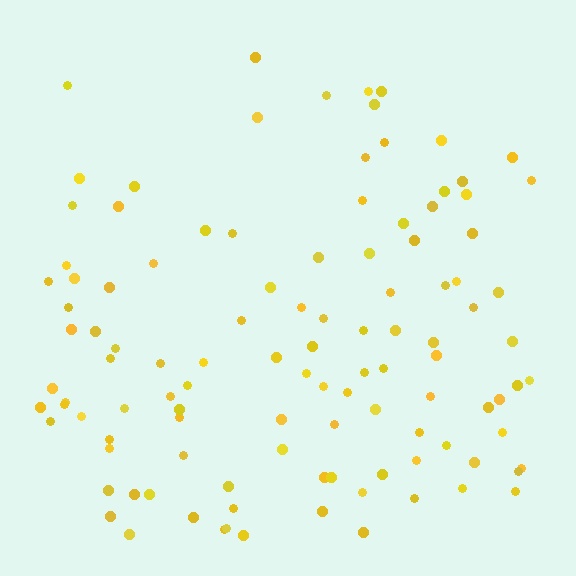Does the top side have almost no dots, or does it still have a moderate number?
Still a moderate number, just noticeably fewer than the bottom.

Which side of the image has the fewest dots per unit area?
The top.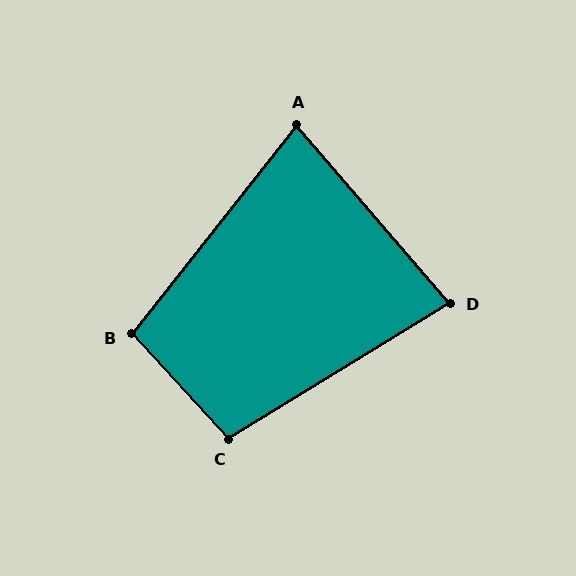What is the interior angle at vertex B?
Approximately 99 degrees (obtuse).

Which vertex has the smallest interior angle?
A, at approximately 79 degrees.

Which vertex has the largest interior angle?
C, at approximately 101 degrees.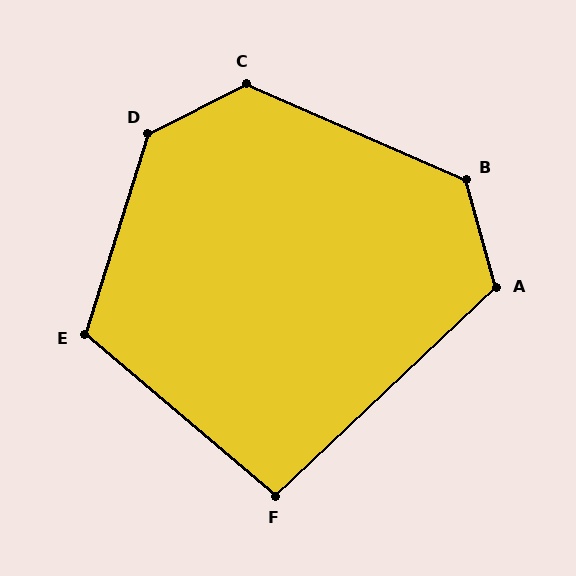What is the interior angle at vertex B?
Approximately 129 degrees (obtuse).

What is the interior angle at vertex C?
Approximately 129 degrees (obtuse).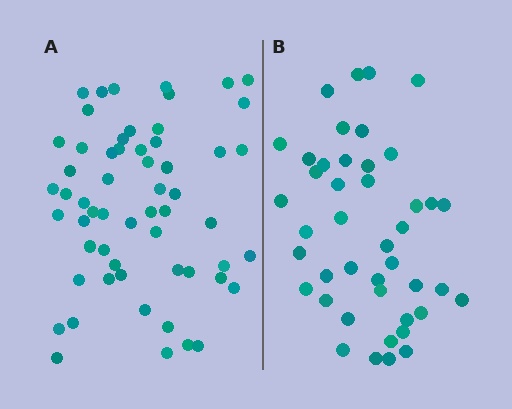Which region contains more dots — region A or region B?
Region A (the left region) has more dots.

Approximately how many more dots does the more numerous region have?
Region A has approximately 15 more dots than region B.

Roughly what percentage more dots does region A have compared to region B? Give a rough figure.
About 35% more.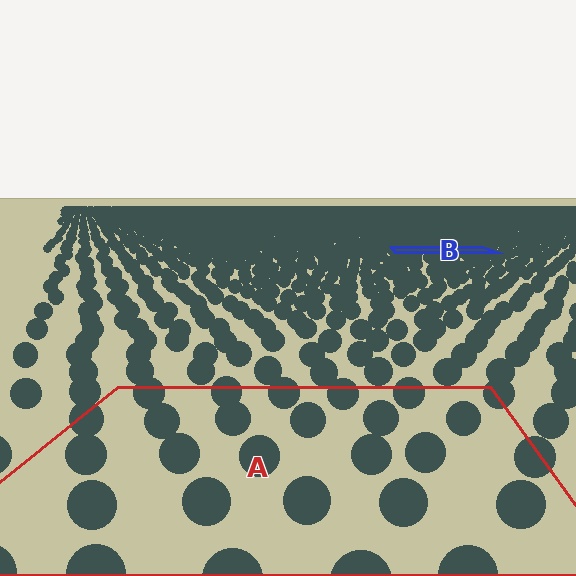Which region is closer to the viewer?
Region A is closer. The texture elements there are larger and more spread out.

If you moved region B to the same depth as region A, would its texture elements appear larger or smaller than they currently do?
They would appear larger. At a closer depth, the same texture elements are projected at a bigger on-screen size.